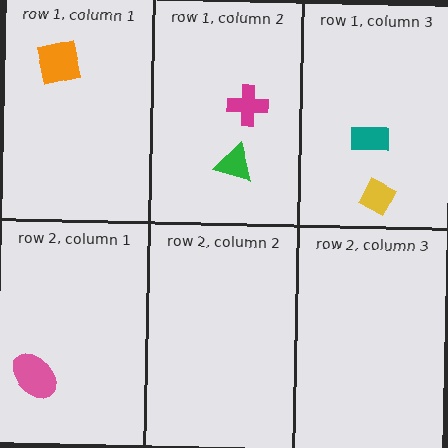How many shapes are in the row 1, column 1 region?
1.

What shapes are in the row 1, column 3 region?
The teal rectangle, the yellow diamond.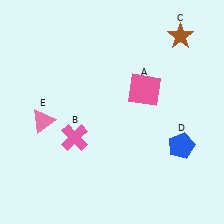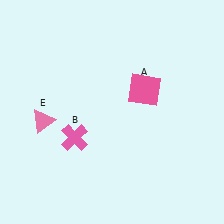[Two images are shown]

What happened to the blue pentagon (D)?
The blue pentagon (D) was removed in Image 2. It was in the bottom-right area of Image 1.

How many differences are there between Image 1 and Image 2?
There are 2 differences between the two images.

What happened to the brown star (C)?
The brown star (C) was removed in Image 2. It was in the top-right area of Image 1.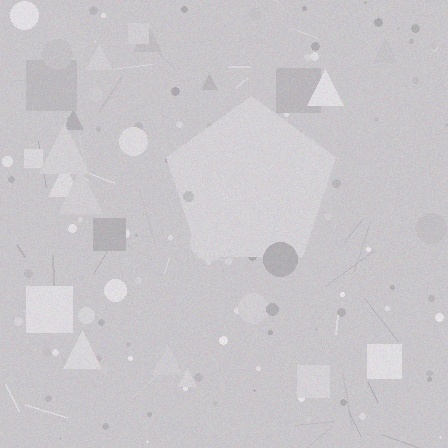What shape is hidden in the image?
A pentagon is hidden in the image.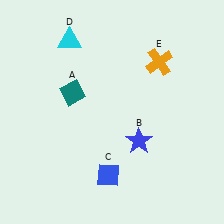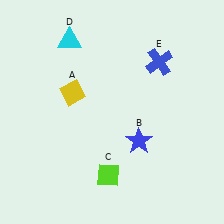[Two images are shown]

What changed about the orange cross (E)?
In Image 1, E is orange. In Image 2, it changed to blue.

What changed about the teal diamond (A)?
In Image 1, A is teal. In Image 2, it changed to yellow.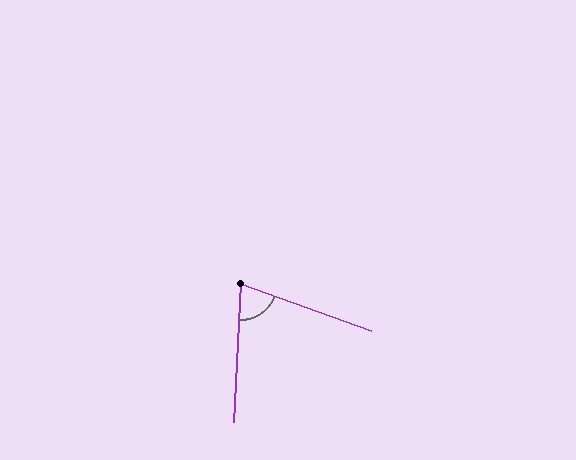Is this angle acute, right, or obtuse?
It is acute.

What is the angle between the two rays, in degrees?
Approximately 73 degrees.